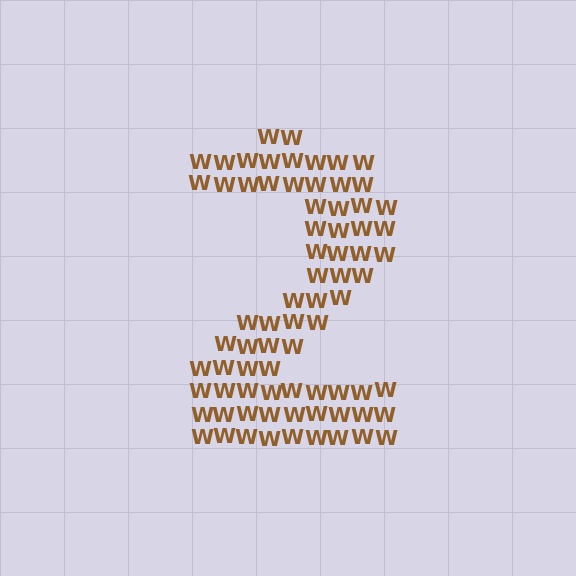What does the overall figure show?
The overall figure shows the digit 2.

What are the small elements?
The small elements are letter W's.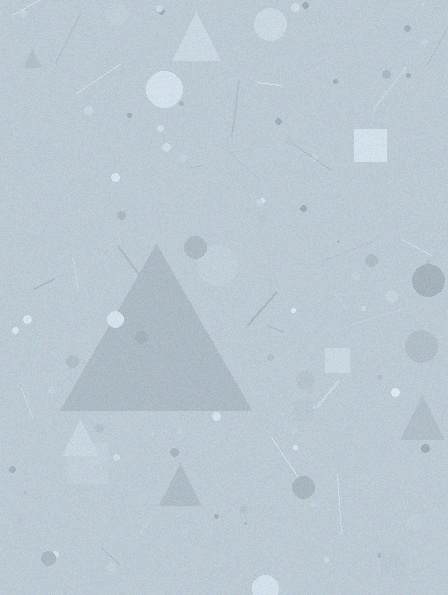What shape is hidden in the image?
A triangle is hidden in the image.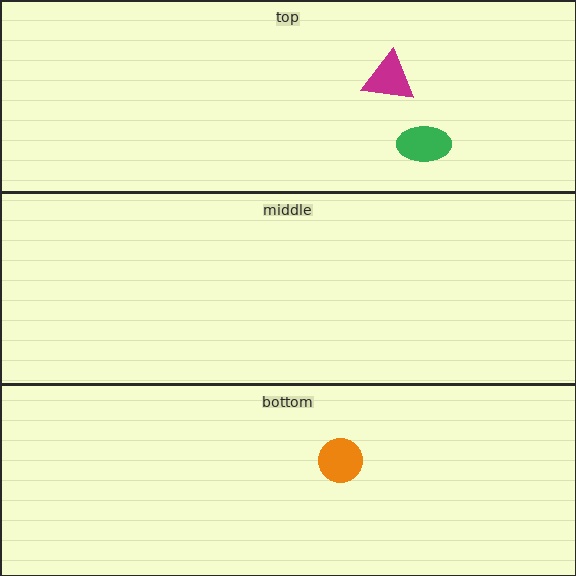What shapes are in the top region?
The magenta triangle, the green ellipse.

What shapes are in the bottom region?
The orange circle.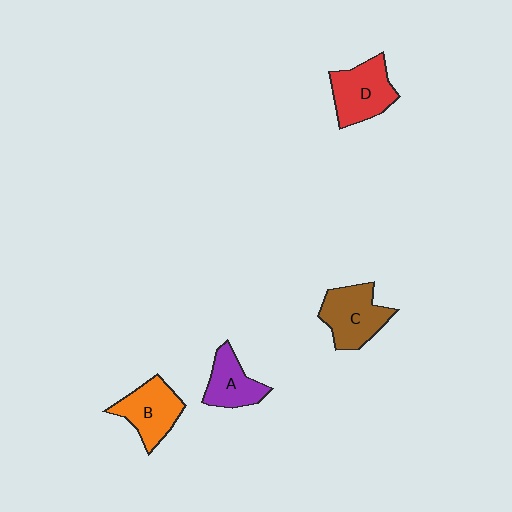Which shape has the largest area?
Shape C (brown).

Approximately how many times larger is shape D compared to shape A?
Approximately 1.3 times.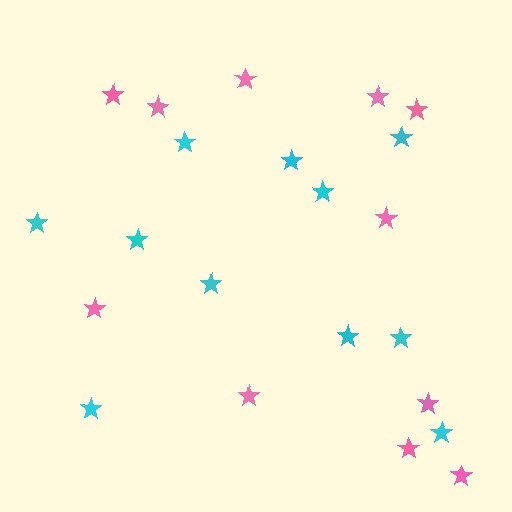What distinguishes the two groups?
There are 2 groups: one group of pink stars (11) and one group of cyan stars (11).